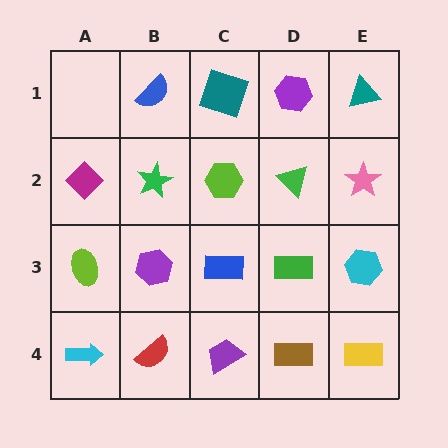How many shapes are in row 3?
5 shapes.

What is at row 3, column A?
A lime ellipse.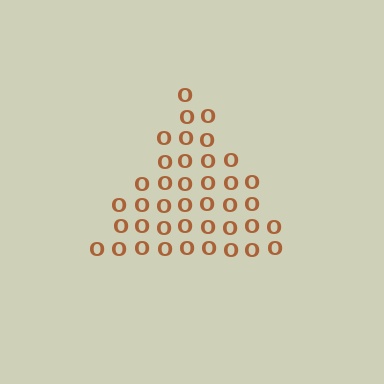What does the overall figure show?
The overall figure shows a triangle.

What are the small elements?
The small elements are letter O's.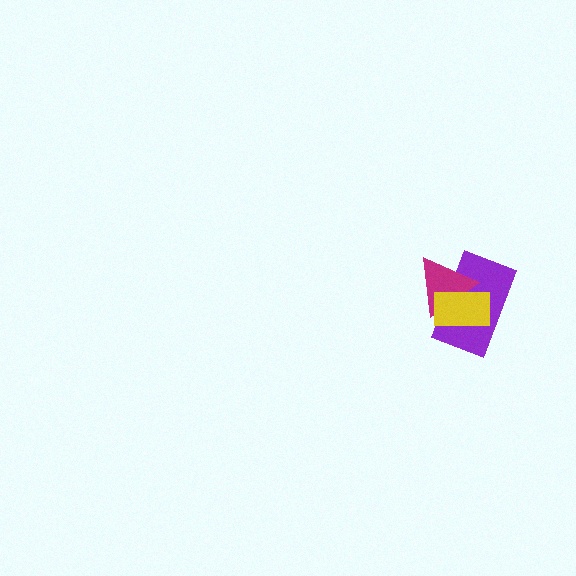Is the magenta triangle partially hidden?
Yes, it is partially covered by another shape.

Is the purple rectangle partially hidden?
Yes, it is partially covered by another shape.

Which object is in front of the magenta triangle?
The yellow rectangle is in front of the magenta triangle.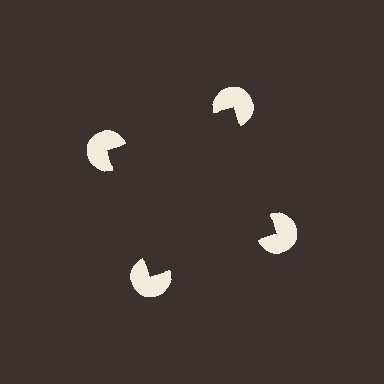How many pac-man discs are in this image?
There are 4 — one at each vertex of the illusory square.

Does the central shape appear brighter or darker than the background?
It typically appears slightly darker than the background, even though no actual brightness change is drawn.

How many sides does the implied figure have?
4 sides.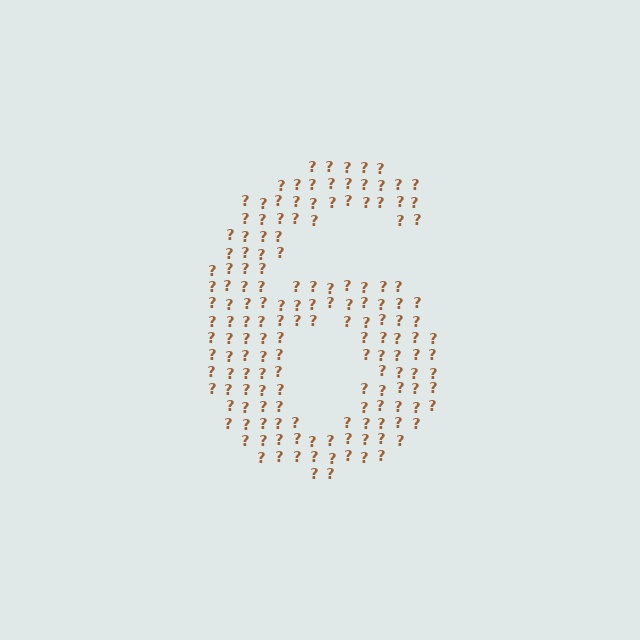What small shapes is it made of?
It is made of small question marks.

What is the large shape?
The large shape is the digit 6.